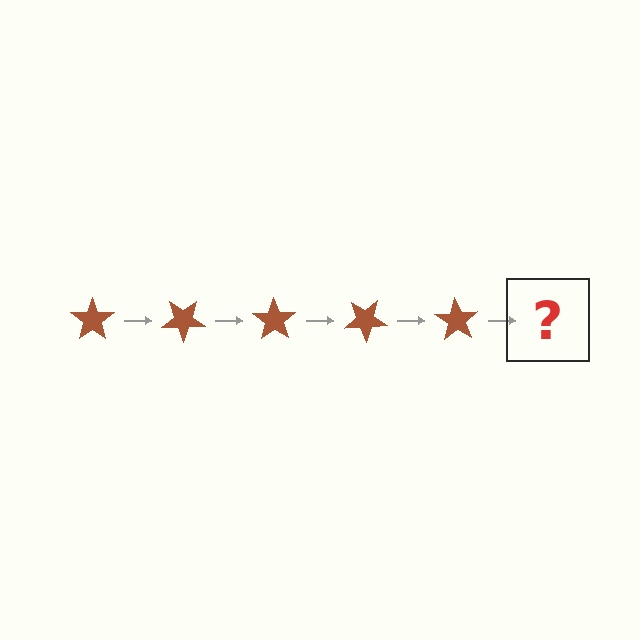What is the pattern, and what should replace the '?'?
The pattern is that the star rotates 35 degrees each step. The '?' should be a brown star rotated 175 degrees.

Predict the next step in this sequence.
The next step is a brown star rotated 175 degrees.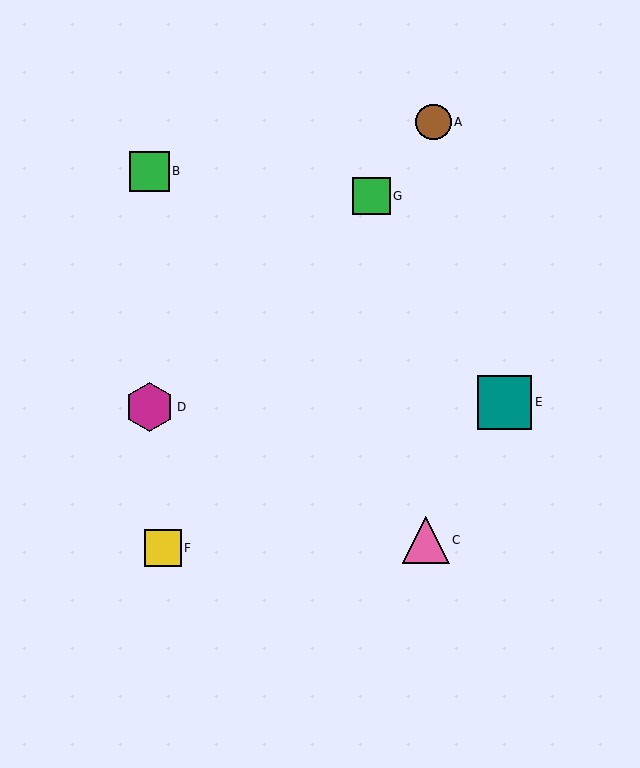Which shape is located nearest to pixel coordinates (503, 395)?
The teal square (labeled E) at (505, 402) is nearest to that location.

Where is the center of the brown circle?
The center of the brown circle is at (433, 122).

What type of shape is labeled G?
Shape G is a green square.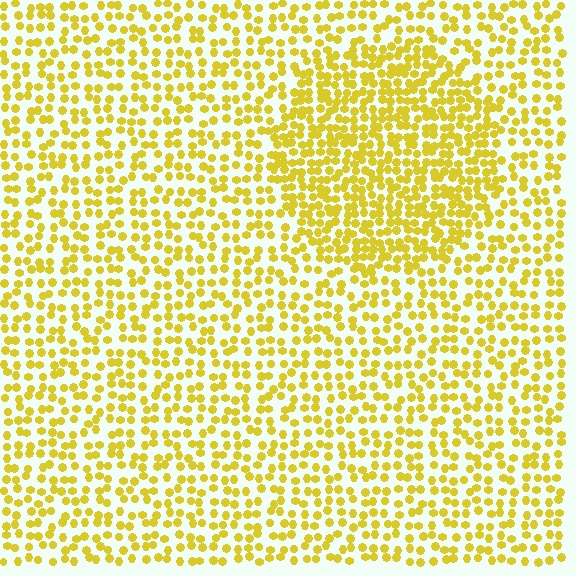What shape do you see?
I see a circle.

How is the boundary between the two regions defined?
The boundary is defined by a change in element density (approximately 1.7x ratio). All elements are the same color, size, and shape.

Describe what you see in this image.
The image contains small yellow elements arranged at two different densities. A circle-shaped region is visible where the elements are more densely packed than the surrounding area.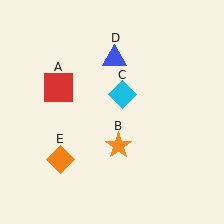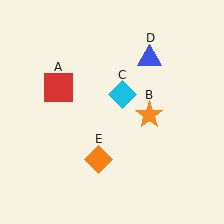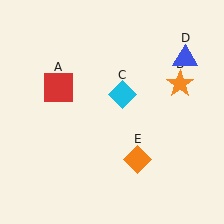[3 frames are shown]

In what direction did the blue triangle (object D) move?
The blue triangle (object D) moved right.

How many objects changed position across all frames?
3 objects changed position: orange star (object B), blue triangle (object D), orange diamond (object E).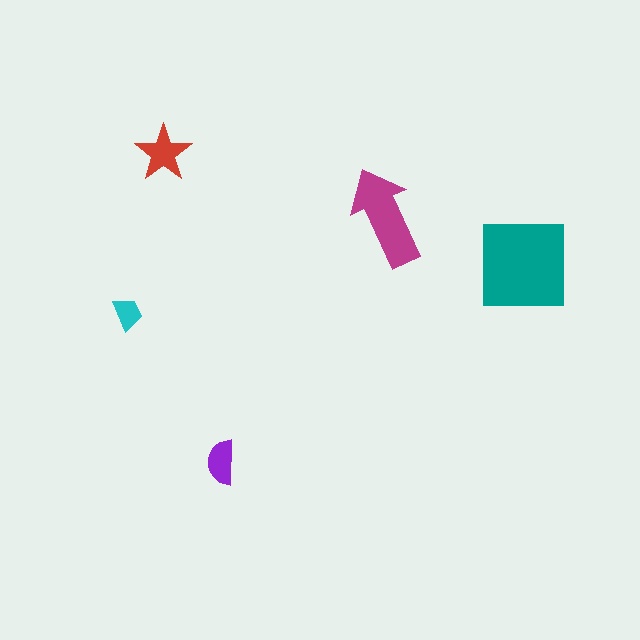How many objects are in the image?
There are 5 objects in the image.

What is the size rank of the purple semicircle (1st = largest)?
4th.